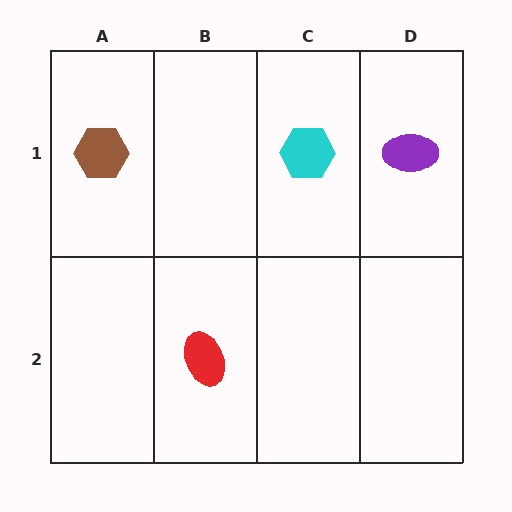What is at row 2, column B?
A red ellipse.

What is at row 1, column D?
A purple ellipse.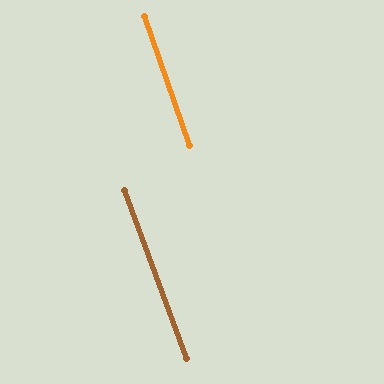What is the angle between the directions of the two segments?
Approximately 1 degree.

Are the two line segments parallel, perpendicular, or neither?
Parallel — their directions differ by only 1.1°.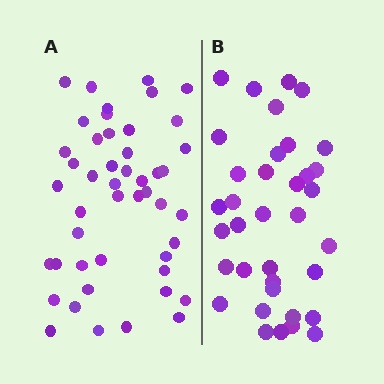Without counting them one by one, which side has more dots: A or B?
Region A (the left region) has more dots.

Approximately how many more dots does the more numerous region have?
Region A has roughly 12 or so more dots than region B.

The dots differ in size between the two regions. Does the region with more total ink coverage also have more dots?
No. Region B has more total ink coverage because its dots are larger, but region A actually contains more individual dots. Total area can be misleading — the number of items is what matters here.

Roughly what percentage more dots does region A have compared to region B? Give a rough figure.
About 30% more.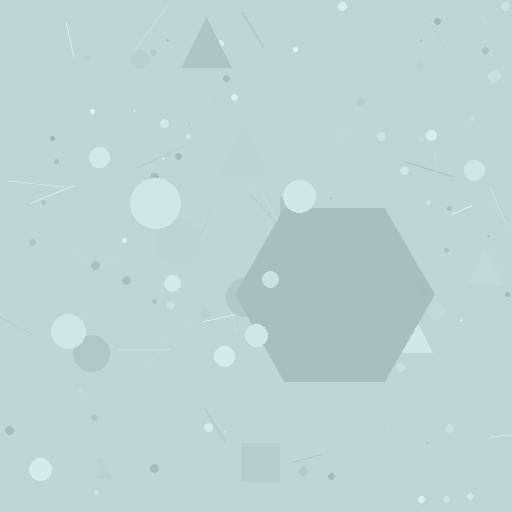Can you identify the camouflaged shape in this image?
The camouflaged shape is a hexagon.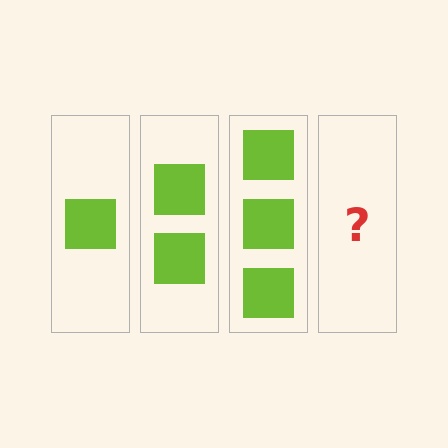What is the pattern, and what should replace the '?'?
The pattern is that each step adds one more square. The '?' should be 4 squares.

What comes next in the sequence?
The next element should be 4 squares.